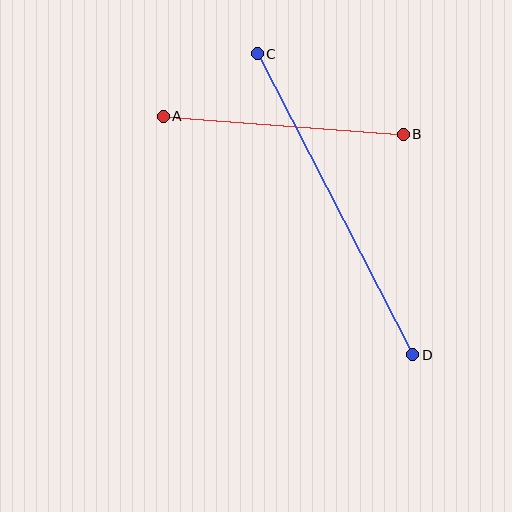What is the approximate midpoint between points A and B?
The midpoint is at approximately (283, 125) pixels.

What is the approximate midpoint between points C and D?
The midpoint is at approximately (335, 204) pixels.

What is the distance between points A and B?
The distance is approximately 240 pixels.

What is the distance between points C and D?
The distance is approximately 339 pixels.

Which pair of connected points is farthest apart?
Points C and D are farthest apart.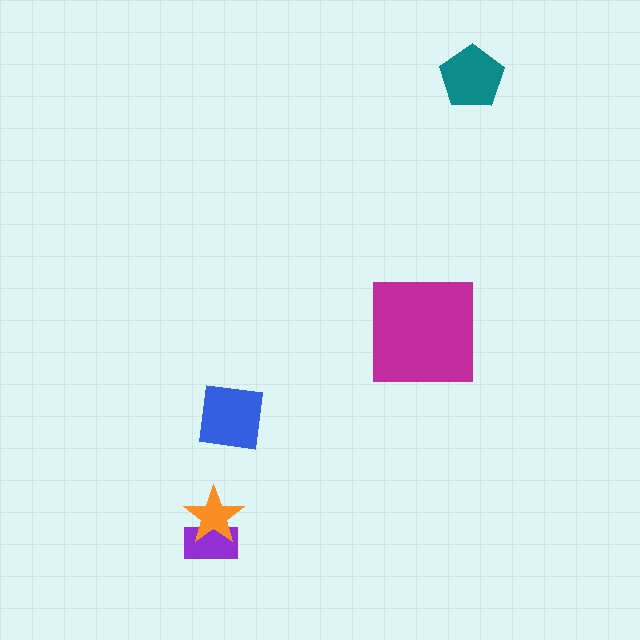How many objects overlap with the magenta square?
0 objects overlap with the magenta square.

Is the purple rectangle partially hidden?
Yes, it is partially covered by another shape.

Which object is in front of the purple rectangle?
The orange star is in front of the purple rectangle.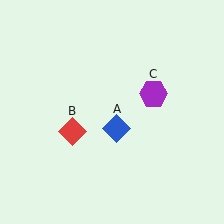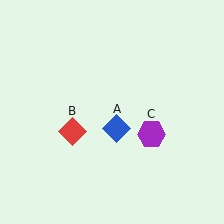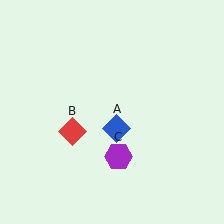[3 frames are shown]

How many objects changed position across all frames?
1 object changed position: purple hexagon (object C).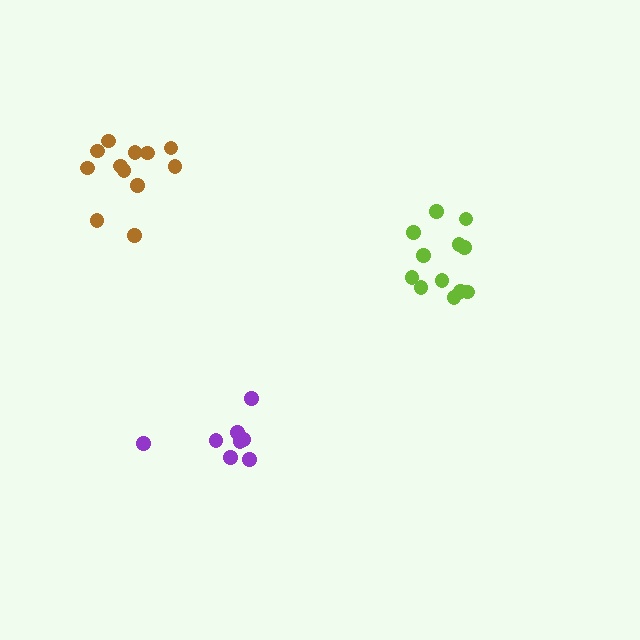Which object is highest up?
The brown cluster is topmost.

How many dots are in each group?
Group 1: 8 dots, Group 2: 12 dots, Group 3: 12 dots (32 total).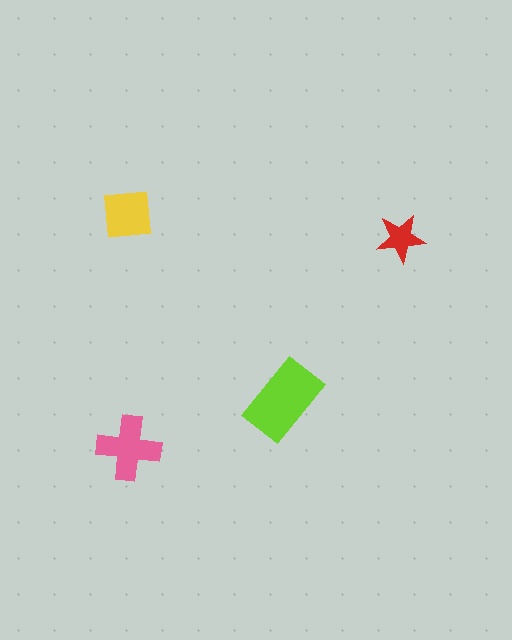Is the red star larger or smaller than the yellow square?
Smaller.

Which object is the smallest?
The red star.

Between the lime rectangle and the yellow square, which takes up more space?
The lime rectangle.